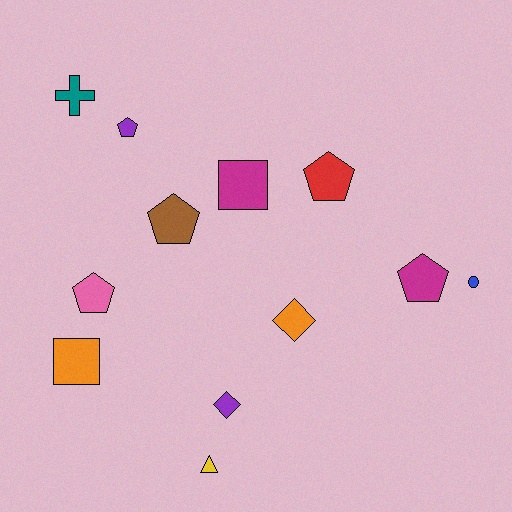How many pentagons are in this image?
There are 5 pentagons.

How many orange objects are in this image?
There are 2 orange objects.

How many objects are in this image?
There are 12 objects.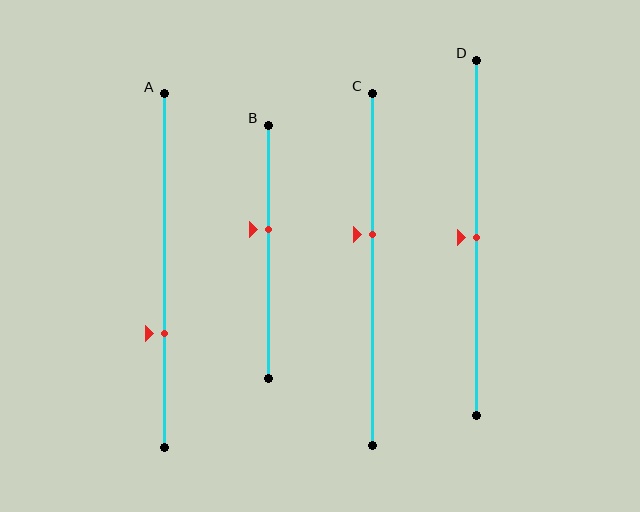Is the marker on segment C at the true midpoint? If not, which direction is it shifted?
No, the marker on segment C is shifted upward by about 10% of the segment length.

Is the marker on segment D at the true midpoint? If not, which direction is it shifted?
Yes, the marker on segment D is at the true midpoint.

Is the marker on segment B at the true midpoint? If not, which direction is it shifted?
No, the marker on segment B is shifted upward by about 9% of the segment length.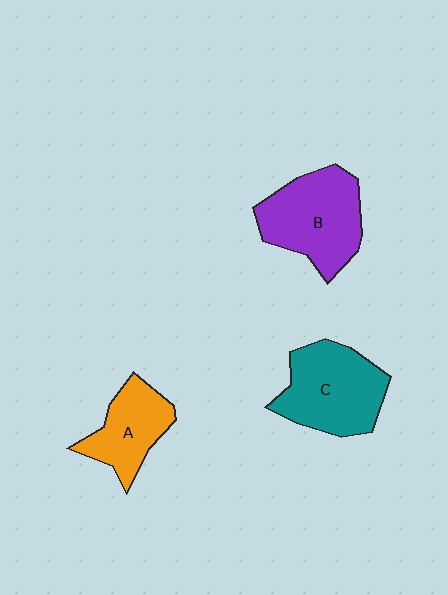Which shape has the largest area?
Shape B (purple).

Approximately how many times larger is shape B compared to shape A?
Approximately 1.5 times.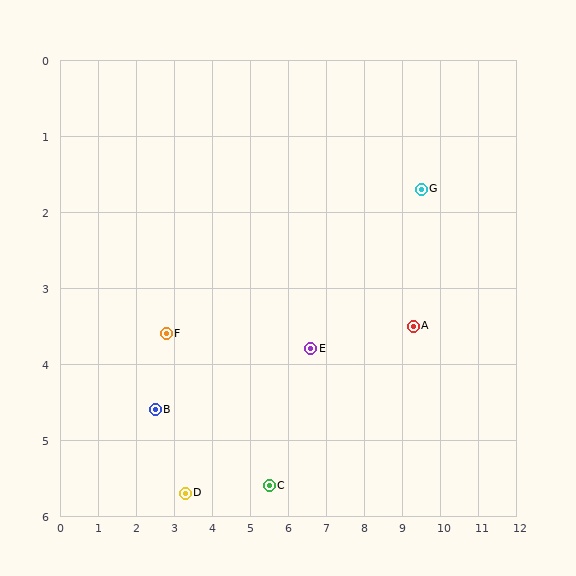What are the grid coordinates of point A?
Point A is at approximately (9.3, 3.5).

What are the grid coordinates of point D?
Point D is at approximately (3.3, 5.7).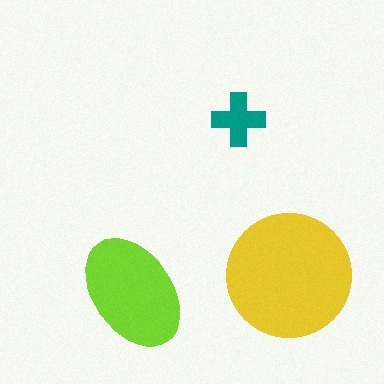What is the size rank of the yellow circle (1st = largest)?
1st.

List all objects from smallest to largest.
The teal cross, the lime ellipse, the yellow circle.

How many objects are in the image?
There are 3 objects in the image.